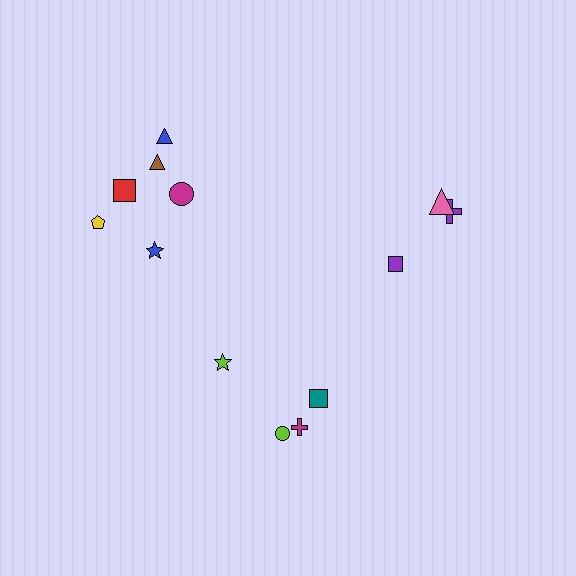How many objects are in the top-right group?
There are 3 objects.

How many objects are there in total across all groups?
There are 13 objects.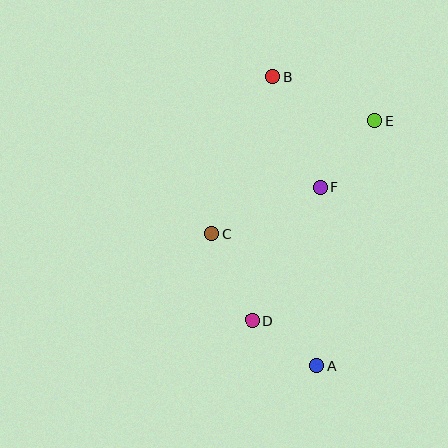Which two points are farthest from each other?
Points A and B are farthest from each other.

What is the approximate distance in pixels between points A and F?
The distance between A and F is approximately 178 pixels.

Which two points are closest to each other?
Points A and D are closest to each other.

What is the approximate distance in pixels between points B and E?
The distance between B and E is approximately 111 pixels.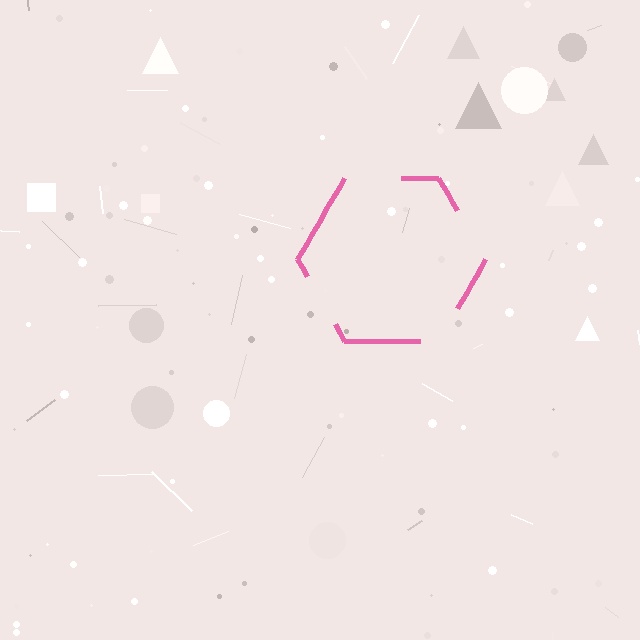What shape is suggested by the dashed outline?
The dashed outline suggests a hexagon.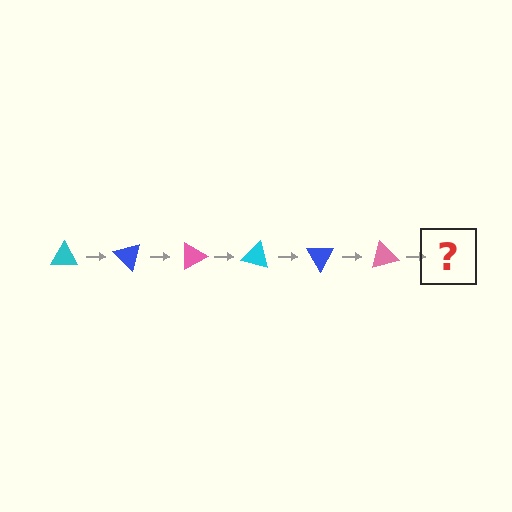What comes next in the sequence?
The next element should be a cyan triangle, rotated 270 degrees from the start.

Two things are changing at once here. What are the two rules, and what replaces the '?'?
The two rules are that it rotates 45 degrees each step and the color cycles through cyan, blue, and pink. The '?' should be a cyan triangle, rotated 270 degrees from the start.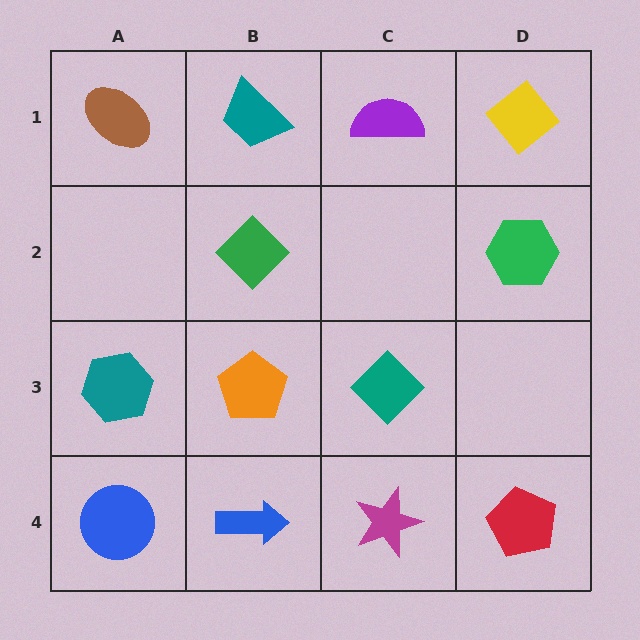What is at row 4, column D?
A red pentagon.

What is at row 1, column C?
A purple semicircle.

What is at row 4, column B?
A blue arrow.